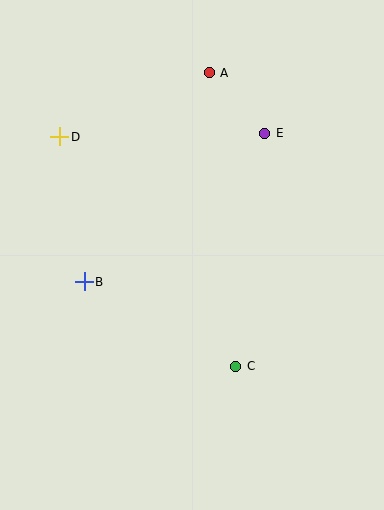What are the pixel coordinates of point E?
Point E is at (265, 133).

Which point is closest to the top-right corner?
Point E is closest to the top-right corner.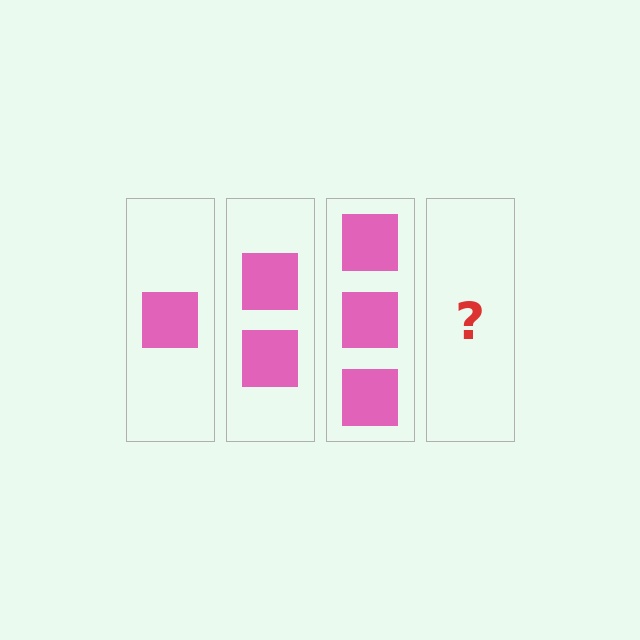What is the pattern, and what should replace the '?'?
The pattern is that each step adds one more square. The '?' should be 4 squares.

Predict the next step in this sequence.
The next step is 4 squares.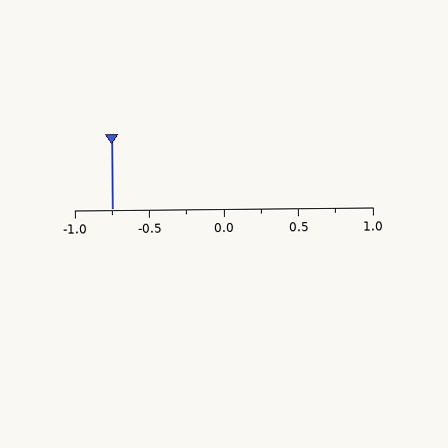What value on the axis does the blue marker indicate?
The marker indicates approximately -0.75.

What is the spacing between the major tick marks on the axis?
The major ticks are spaced 0.5 apart.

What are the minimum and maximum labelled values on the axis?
The axis runs from -1.0 to 1.0.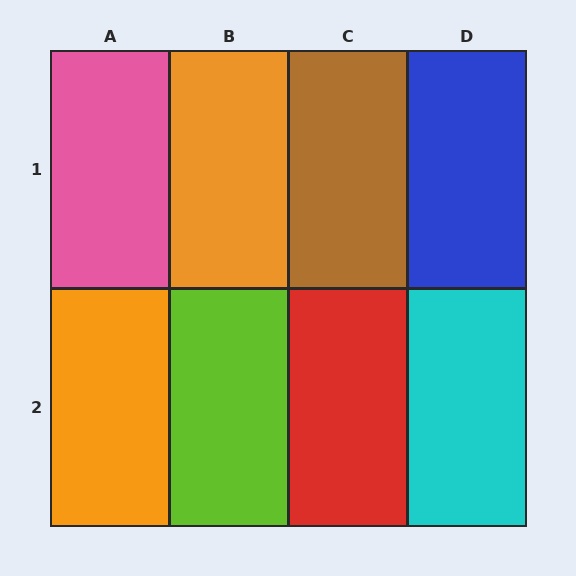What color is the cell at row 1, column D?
Blue.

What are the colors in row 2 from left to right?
Orange, lime, red, cyan.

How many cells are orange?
2 cells are orange.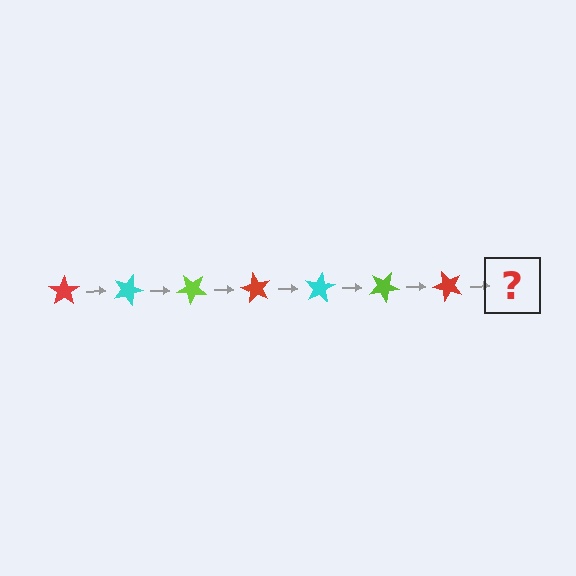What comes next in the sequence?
The next element should be a cyan star, rotated 140 degrees from the start.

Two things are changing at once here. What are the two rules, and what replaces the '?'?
The two rules are that it rotates 20 degrees each step and the color cycles through red, cyan, and lime. The '?' should be a cyan star, rotated 140 degrees from the start.